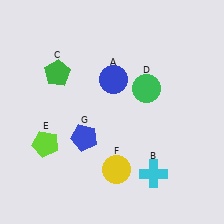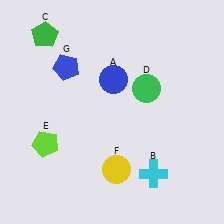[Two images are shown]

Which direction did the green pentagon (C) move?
The green pentagon (C) moved up.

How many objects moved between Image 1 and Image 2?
2 objects moved between the two images.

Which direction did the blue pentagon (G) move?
The blue pentagon (G) moved up.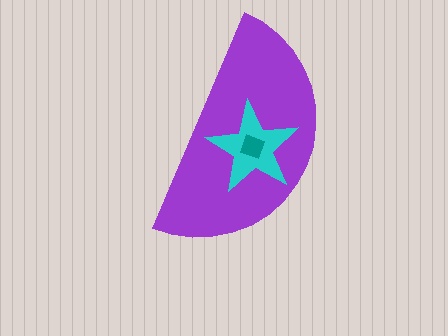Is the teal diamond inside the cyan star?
Yes.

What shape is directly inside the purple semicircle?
The cyan star.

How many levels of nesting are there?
3.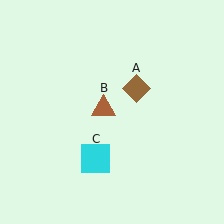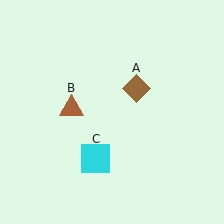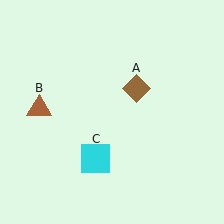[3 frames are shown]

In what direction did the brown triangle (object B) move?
The brown triangle (object B) moved left.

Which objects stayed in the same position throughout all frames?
Brown diamond (object A) and cyan square (object C) remained stationary.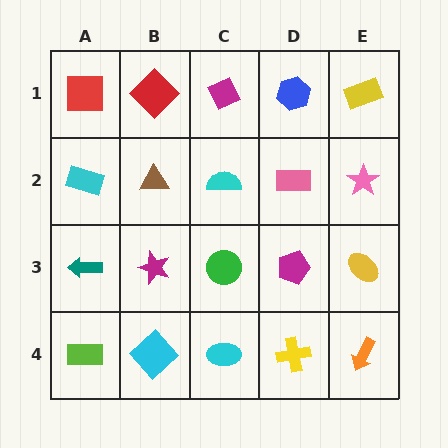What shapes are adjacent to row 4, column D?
A magenta pentagon (row 3, column D), a cyan ellipse (row 4, column C), an orange arrow (row 4, column E).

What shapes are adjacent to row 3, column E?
A pink star (row 2, column E), an orange arrow (row 4, column E), a magenta pentagon (row 3, column D).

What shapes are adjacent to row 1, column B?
A brown triangle (row 2, column B), a red square (row 1, column A), a magenta diamond (row 1, column C).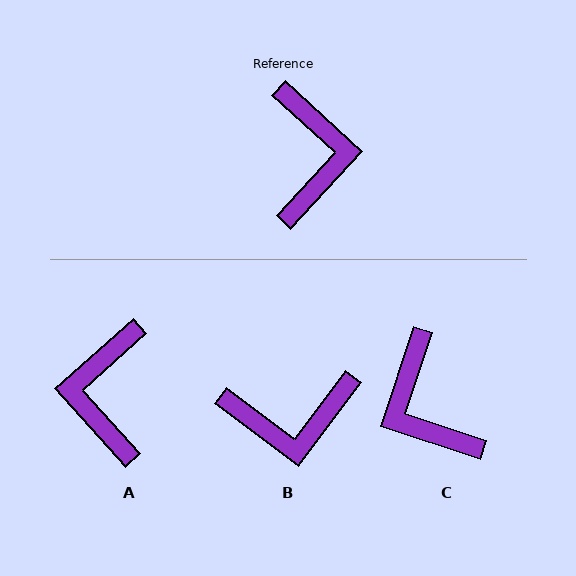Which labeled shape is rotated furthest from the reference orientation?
A, about 175 degrees away.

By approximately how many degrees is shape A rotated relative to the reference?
Approximately 175 degrees counter-clockwise.